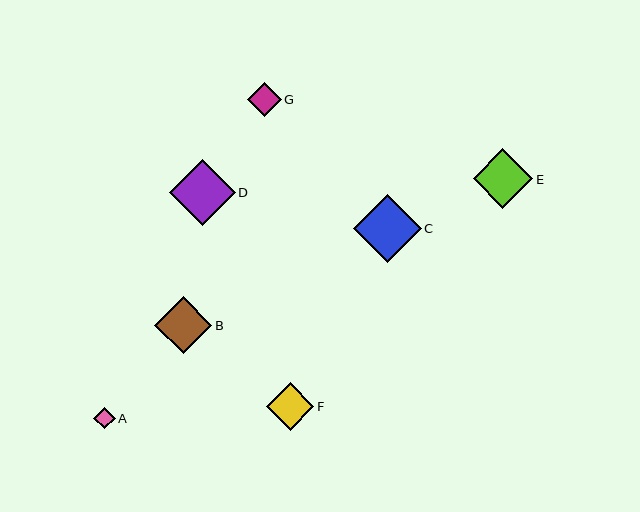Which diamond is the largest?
Diamond C is the largest with a size of approximately 68 pixels.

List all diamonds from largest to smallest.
From largest to smallest: C, D, E, B, F, G, A.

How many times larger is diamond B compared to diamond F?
Diamond B is approximately 1.2 times the size of diamond F.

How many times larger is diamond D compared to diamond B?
Diamond D is approximately 1.1 times the size of diamond B.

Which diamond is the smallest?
Diamond A is the smallest with a size of approximately 21 pixels.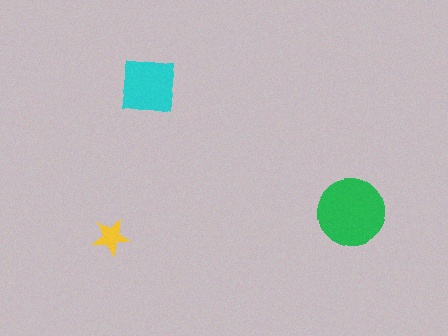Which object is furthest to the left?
The yellow star is leftmost.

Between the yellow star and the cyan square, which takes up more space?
The cyan square.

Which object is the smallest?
The yellow star.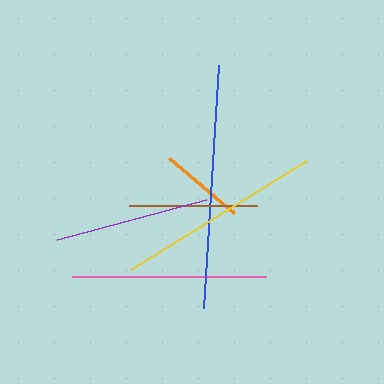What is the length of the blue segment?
The blue segment is approximately 244 pixels long.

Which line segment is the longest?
The blue line is the longest at approximately 244 pixels.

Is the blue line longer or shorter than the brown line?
The blue line is longer than the brown line.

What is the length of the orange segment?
The orange segment is approximately 86 pixels long.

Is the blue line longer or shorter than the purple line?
The blue line is longer than the purple line.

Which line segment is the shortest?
The orange line is the shortest at approximately 86 pixels.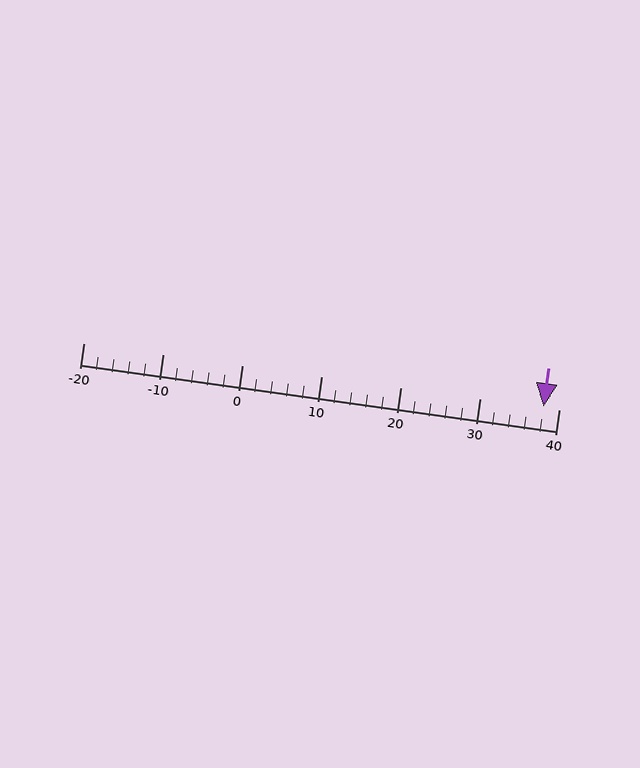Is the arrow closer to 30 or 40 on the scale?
The arrow is closer to 40.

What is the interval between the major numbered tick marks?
The major tick marks are spaced 10 units apart.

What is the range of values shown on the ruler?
The ruler shows values from -20 to 40.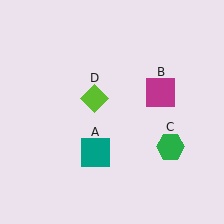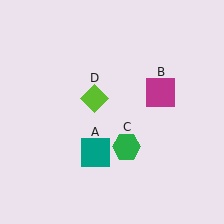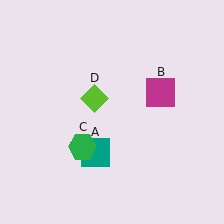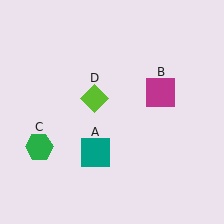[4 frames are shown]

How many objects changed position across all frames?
1 object changed position: green hexagon (object C).